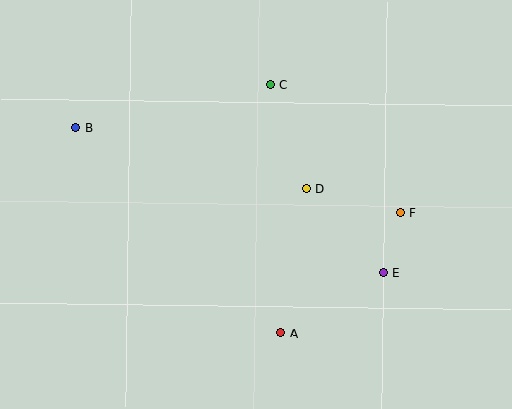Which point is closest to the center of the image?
Point D at (306, 188) is closest to the center.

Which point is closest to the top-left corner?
Point B is closest to the top-left corner.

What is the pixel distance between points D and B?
The distance between D and B is 239 pixels.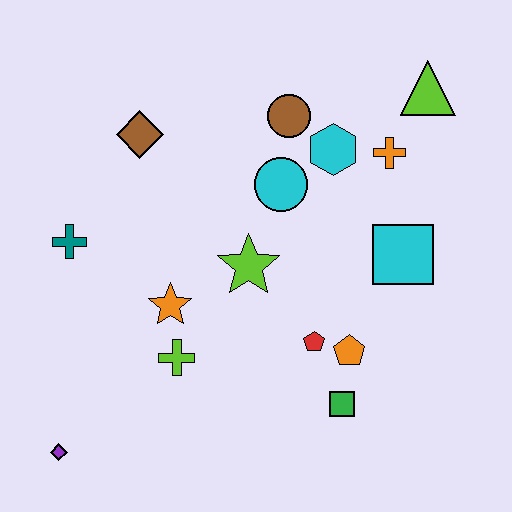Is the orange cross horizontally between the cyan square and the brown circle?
Yes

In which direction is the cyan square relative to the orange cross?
The cyan square is below the orange cross.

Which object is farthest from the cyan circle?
The purple diamond is farthest from the cyan circle.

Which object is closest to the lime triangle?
The orange cross is closest to the lime triangle.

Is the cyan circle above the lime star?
Yes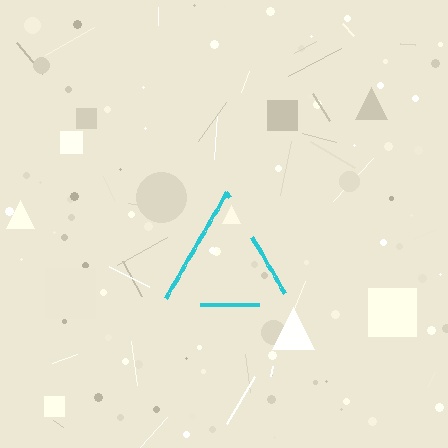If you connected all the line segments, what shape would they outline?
They would outline a triangle.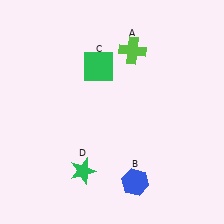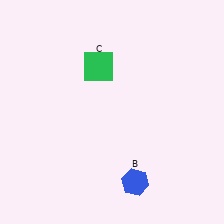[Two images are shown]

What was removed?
The lime cross (A), the green star (D) were removed in Image 2.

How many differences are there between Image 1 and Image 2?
There are 2 differences between the two images.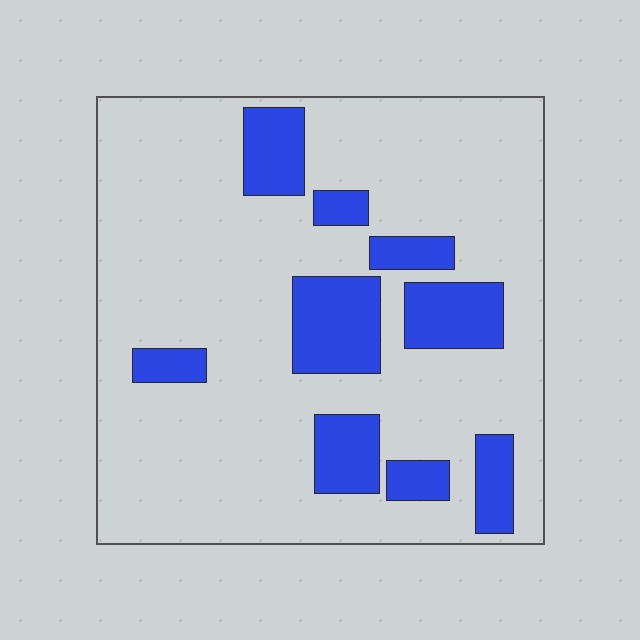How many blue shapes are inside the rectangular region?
9.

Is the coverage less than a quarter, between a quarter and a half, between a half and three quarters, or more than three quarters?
Less than a quarter.